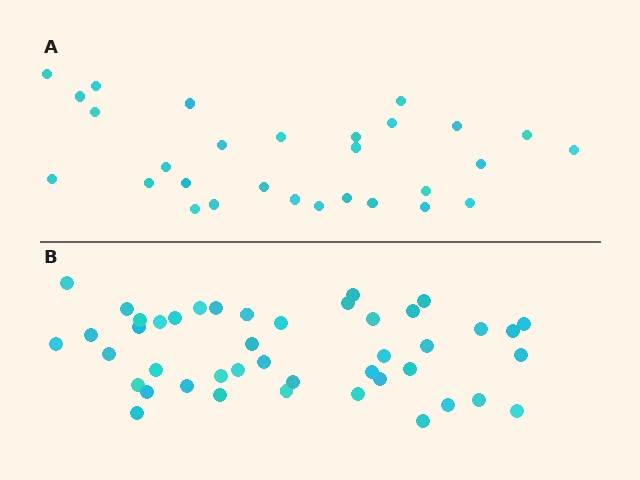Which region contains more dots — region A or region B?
Region B (the bottom region) has more dots.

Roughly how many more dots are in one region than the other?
Region B has approximately 15 more dots than region A.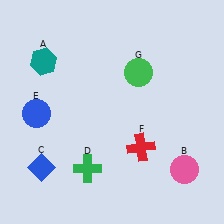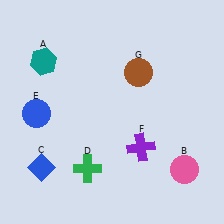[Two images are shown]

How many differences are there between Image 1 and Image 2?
There are 2 differences between the two images.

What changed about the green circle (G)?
In Image 1, G is green. In Image 2, it changed to brown.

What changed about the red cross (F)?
In Image 1, F is red. In Image 2, it changed to purple.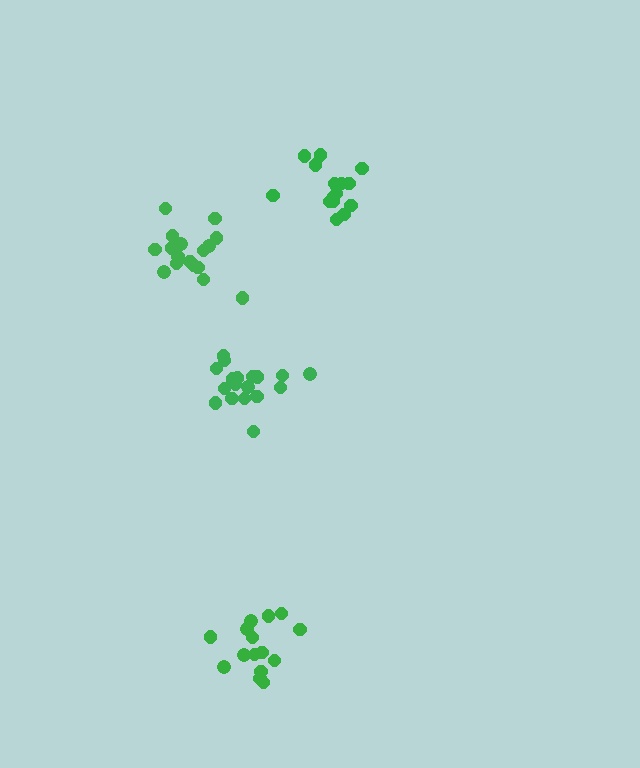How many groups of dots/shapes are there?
There are 4 groups.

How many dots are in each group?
Group 1: 15 dots, Group 2: 18 dots, Group 3: 16 dots, Group 4: 17 dots (66 total).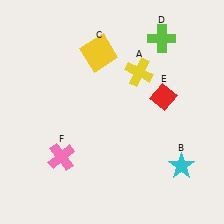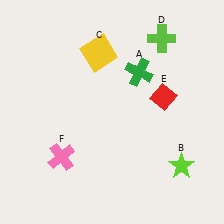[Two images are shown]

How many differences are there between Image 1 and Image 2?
There are 2 differences between the two images.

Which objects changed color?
A changed from yellow to green. B changed from cyan to lime.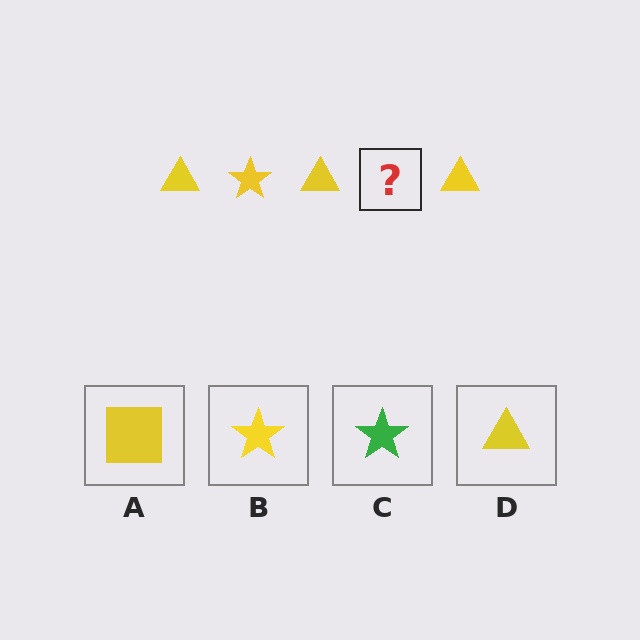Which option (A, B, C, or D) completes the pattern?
B.